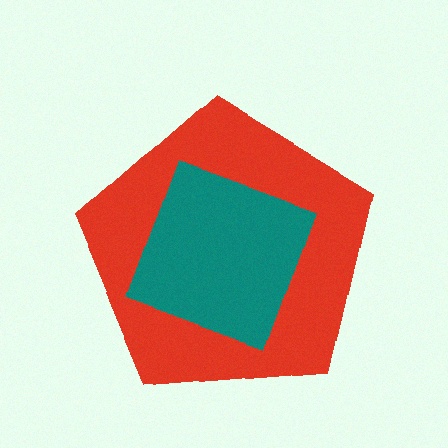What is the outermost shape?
The red pentagon.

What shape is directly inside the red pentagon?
The teal square.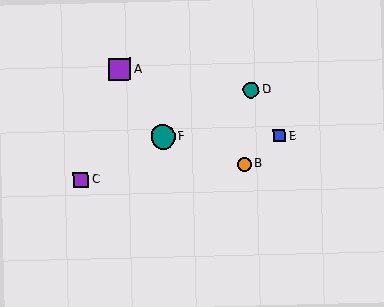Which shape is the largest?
The teal circle (labeled F) is the largest.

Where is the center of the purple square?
The center of the purple square is at (80, 180).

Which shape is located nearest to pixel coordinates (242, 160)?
The orange circle (labeled B) at (245, 164) is nearest to that location.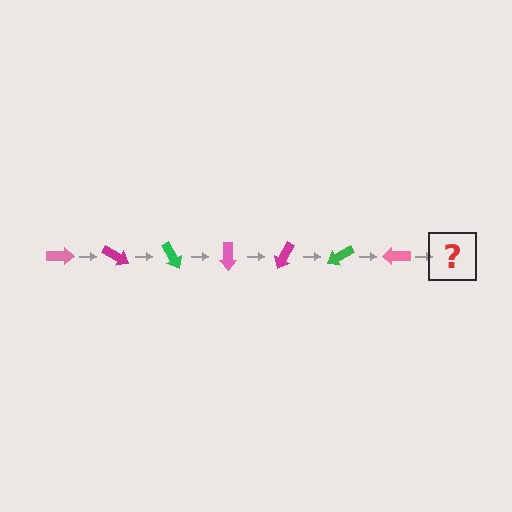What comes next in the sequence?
The next element should be a magenta arrow, rotated 210 degrees from the start.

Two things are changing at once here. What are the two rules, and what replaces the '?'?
The two rules are that it rotates 30 degrees each step and the color cycles through pink, magenta, and green. The '?' should be a magenta arrow, rotated 210 degrees from the start.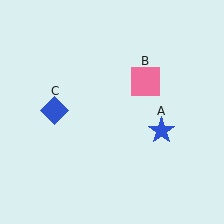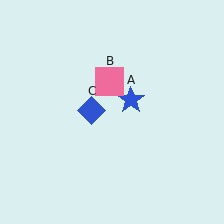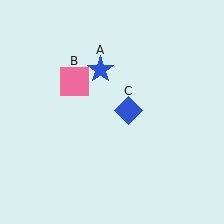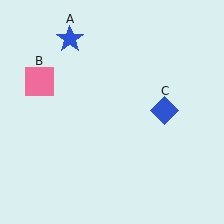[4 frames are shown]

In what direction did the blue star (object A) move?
The blue star (object A) moved up and to the left.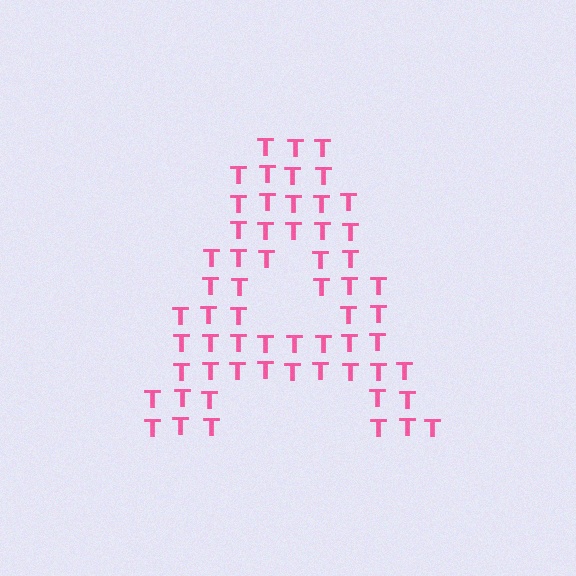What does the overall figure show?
The overall figure shows the letter A.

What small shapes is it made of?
It is made of small letter T's.